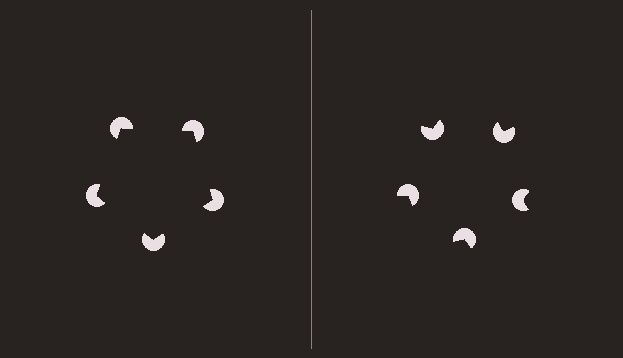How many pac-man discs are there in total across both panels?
10 — 5 on each side.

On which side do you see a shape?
An illusory pentagon appears on the left side. On the right side the wedge cuts are rotated, so no coherent shape forms.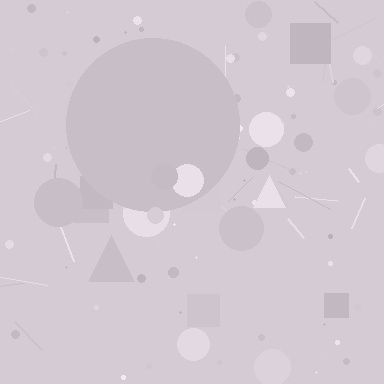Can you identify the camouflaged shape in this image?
The camouflaged shape is a circle.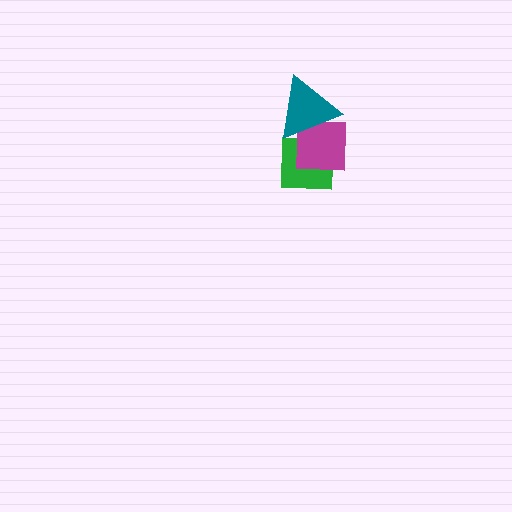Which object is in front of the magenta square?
The teal triangle is in front of the magenta square.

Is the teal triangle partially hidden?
No, no other shape covers it.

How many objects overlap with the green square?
2 objects overlap with the green square.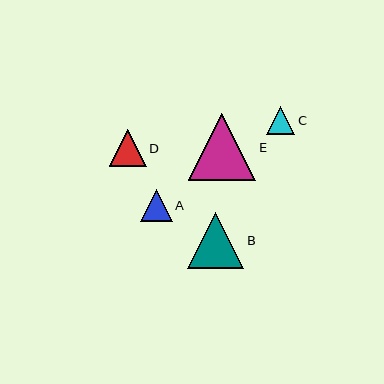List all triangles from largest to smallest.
From largest to smallest: E, B, D, A, C.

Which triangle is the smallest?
Triangle C is the smallest with a size of approximately 29 pixels.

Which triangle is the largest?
Triangle E is the largest with a size of approximately 67 pixels.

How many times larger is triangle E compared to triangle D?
Triangle E is approximately 1.8 times the size of triangle D.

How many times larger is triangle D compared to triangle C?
Triangle D is approximately 1.3 times the size of triangle C.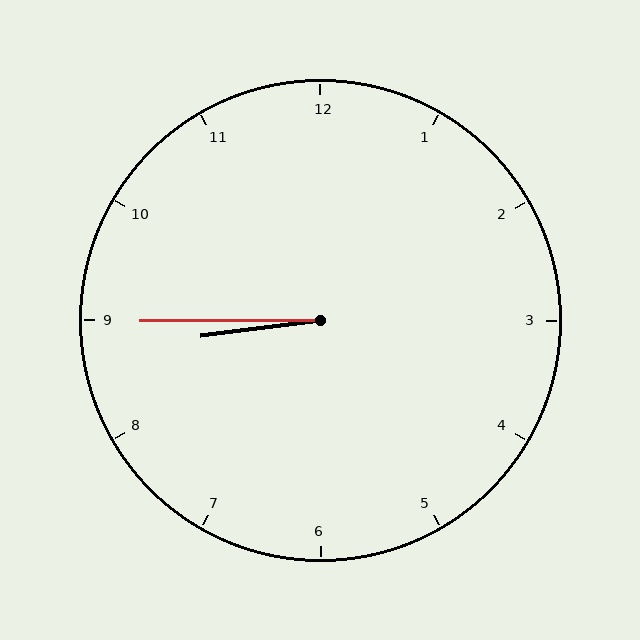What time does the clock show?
8:45.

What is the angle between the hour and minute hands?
Approximately 8 degrees.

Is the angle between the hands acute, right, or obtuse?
It is acute.